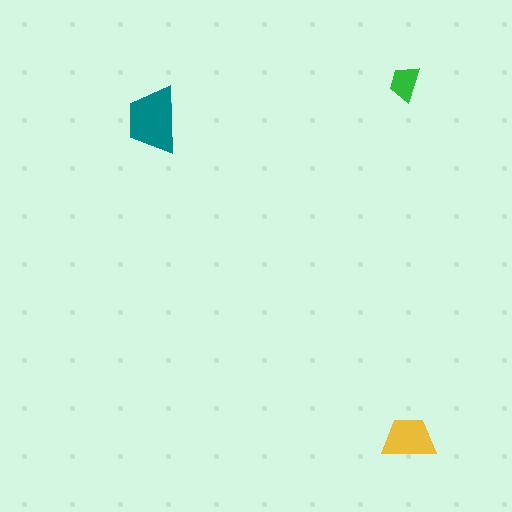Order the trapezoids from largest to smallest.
the teal one, the yellow one, the green one.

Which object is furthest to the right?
The yellow trapezoid is rightmost.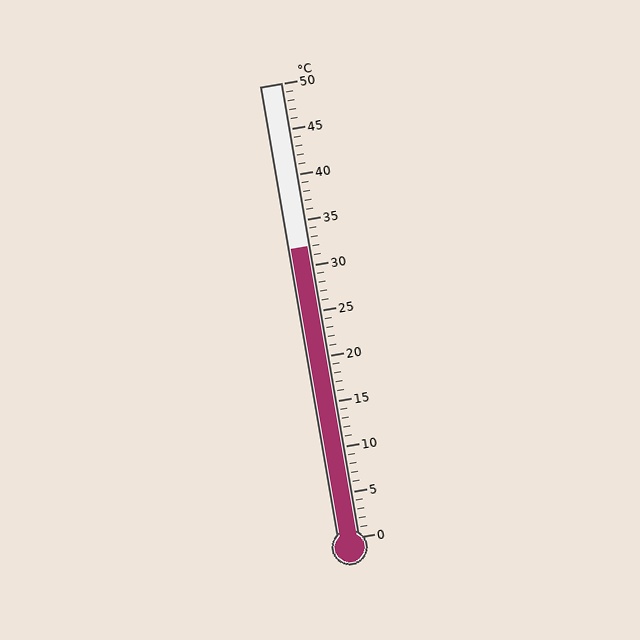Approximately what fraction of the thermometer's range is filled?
The thermometer is filled to approximately 65% of its range.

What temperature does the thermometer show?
The thermometer shows approximately 32°C.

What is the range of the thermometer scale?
The thermometer scale ranges from 0°C to 50°C.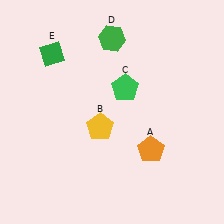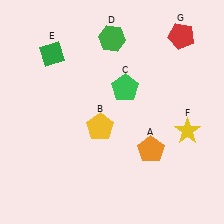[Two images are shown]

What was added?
A yellow star (F), a red pentagon (G) were added in Image 2.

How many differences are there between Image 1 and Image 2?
There are 2 differences between the two images.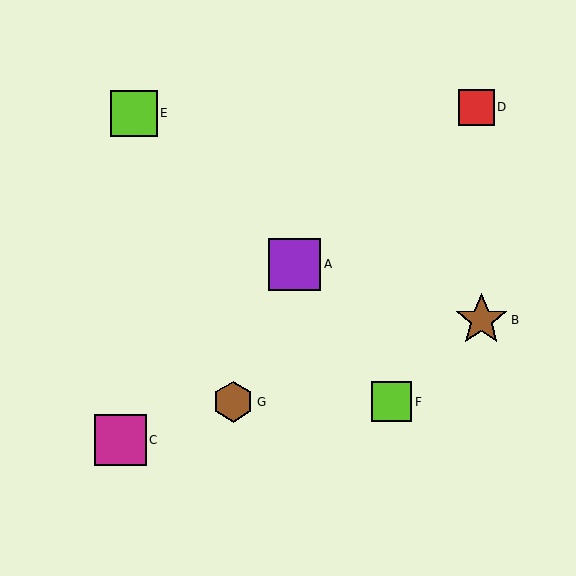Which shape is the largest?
The brown star (labeled B) is the largest.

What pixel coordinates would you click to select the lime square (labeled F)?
Click at (392, 402) to select the lime square F.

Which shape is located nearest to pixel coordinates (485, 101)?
The red square (labeled D) at (476, 107) is nearest to that location.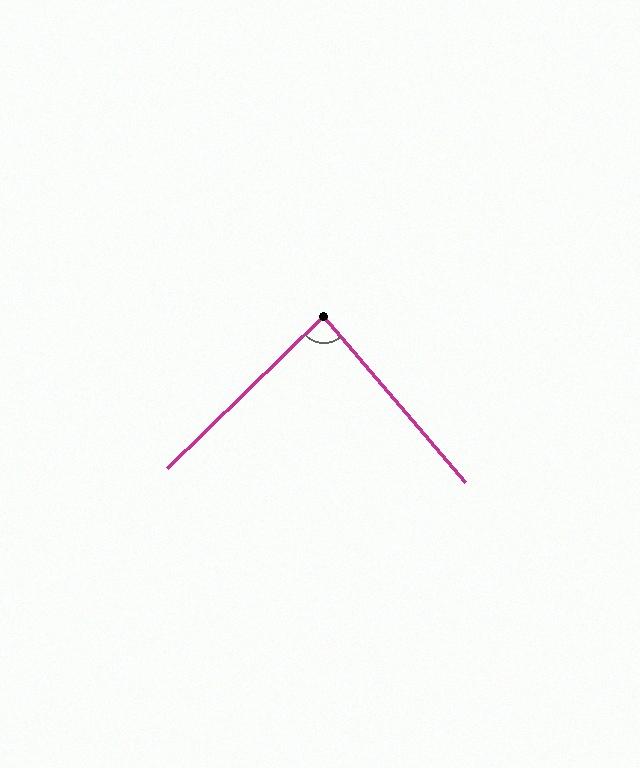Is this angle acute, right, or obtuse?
It is approximately a right angle.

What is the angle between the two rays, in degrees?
Approximately 86 degrees.